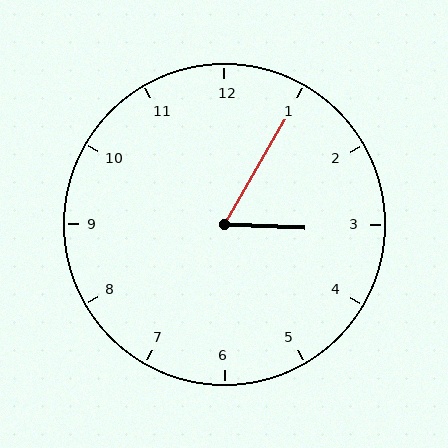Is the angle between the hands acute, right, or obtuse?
It is acute.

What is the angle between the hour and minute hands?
Approximately 62 degrees.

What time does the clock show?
3:05.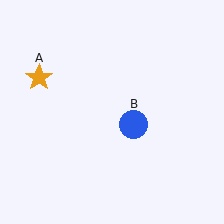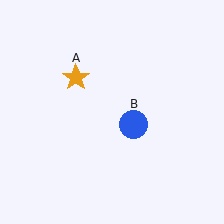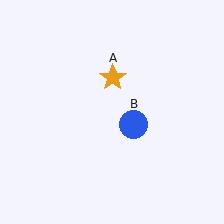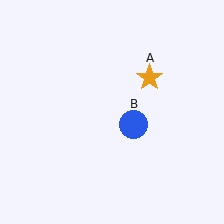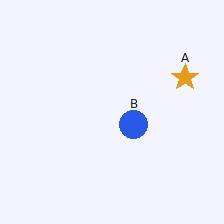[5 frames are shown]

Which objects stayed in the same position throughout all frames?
Blue circle (object B) remained stationary.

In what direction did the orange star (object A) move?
The orange star (object A) moved right.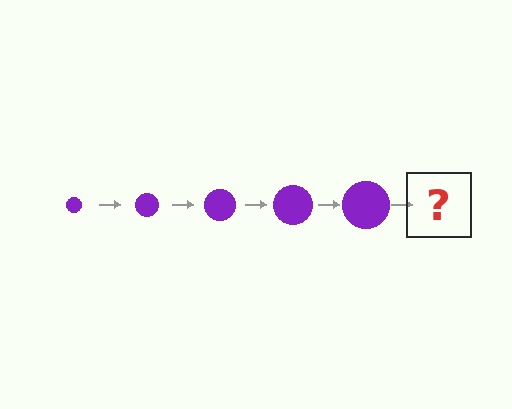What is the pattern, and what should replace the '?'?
The pattern is that the circle gets progressively larger each step. The '?' should be a purple circle, larger than the previous one.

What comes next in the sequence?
The next element should be a purple circle, larger than the previous one.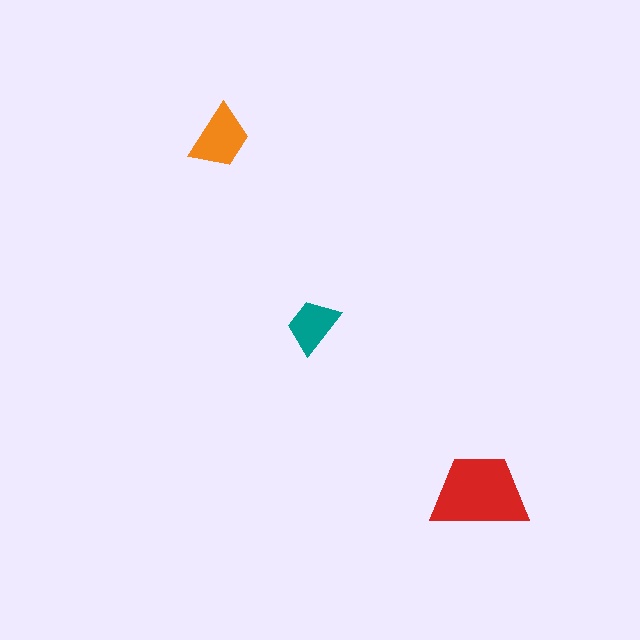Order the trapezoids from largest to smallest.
the red one, the orange one, the teal one.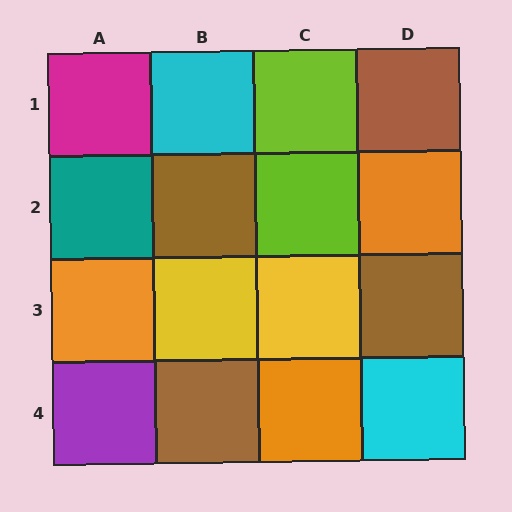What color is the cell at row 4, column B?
Brown.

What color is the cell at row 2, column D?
Orange.